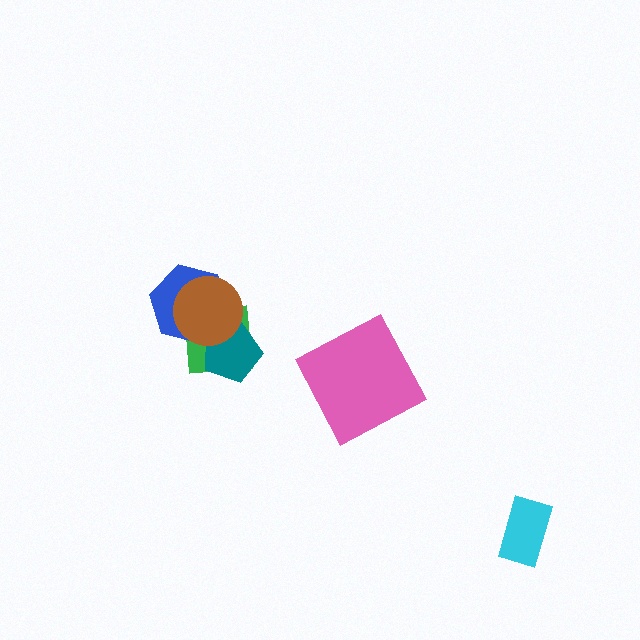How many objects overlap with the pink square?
0 objects overlap with the pink square.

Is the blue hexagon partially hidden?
Yes, it is partially covered by another shape.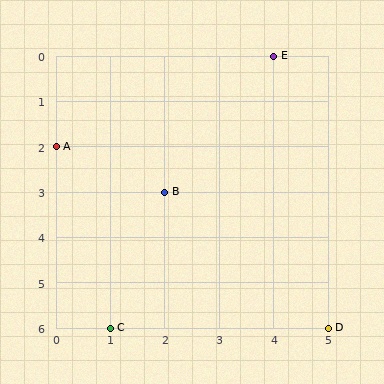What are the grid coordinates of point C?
Point C is at grid coordinates (1, 6).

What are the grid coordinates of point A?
Point A is at grid coordinates (0, 2).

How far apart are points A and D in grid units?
Points A and D are 5 columns and 4 rows apart (about 6.4 grid units diagonally).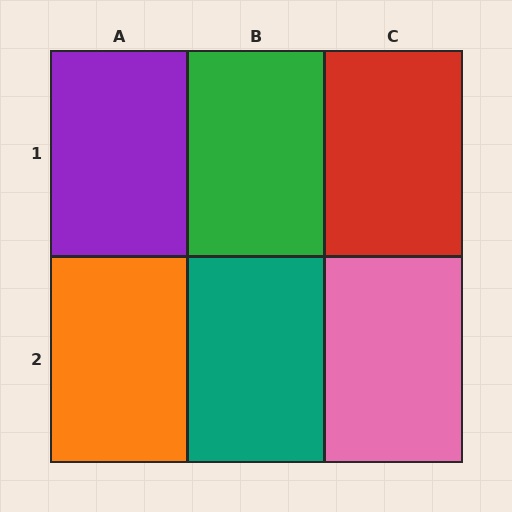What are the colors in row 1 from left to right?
Purple, green, red.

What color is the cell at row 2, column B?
Teal.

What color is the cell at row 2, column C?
Pink.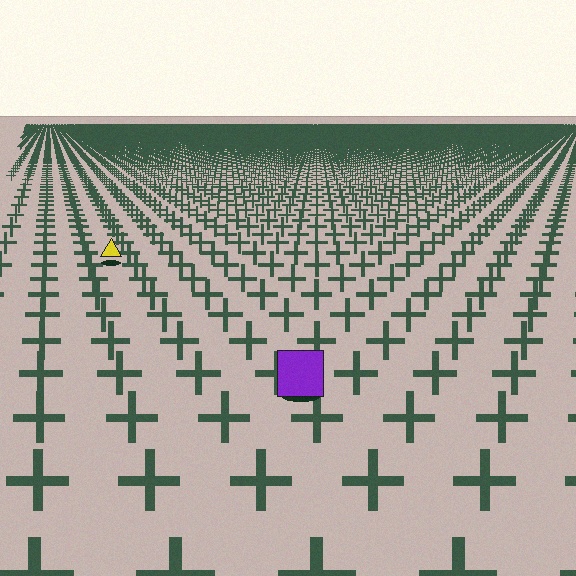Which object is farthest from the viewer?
The yellow triangle is farthest from the viewer. It appears smaller and the ground texture around it is denser.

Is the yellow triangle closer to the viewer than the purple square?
No. The purple square is closer — you can tell from the texture gradient: the ground texture is coarser near it.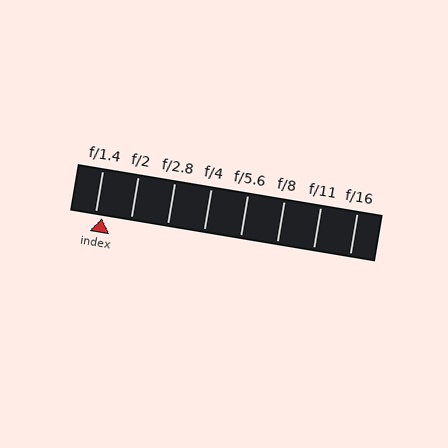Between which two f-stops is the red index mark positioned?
The index mark is between f/1.4 and f/2.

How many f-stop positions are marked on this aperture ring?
There are 8 f-stop positions marked.